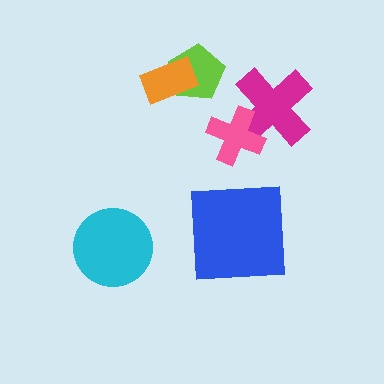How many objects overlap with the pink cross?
1 object overlaps with the pink cross.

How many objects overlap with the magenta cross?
1 object overlaps with the magenta cross.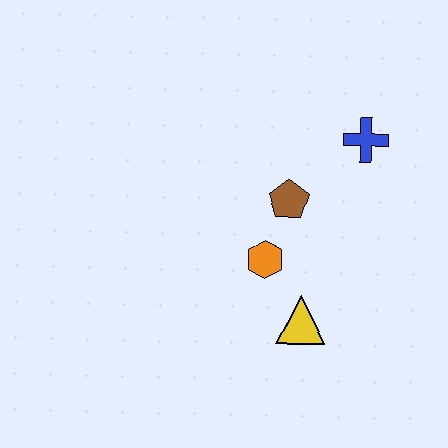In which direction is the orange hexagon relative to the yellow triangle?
The orange hexagon is above the yellow triangle.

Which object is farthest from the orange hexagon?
The blue cross is farthest from the orange hexagon.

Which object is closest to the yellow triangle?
The orange hexagon is closest to the yellow triangle.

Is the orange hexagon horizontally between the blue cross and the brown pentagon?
No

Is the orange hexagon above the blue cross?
No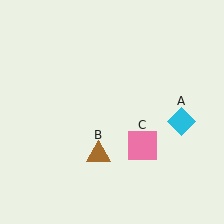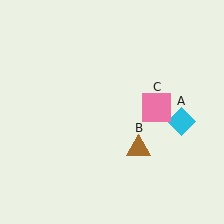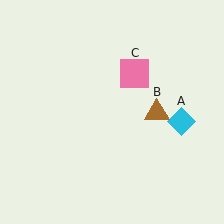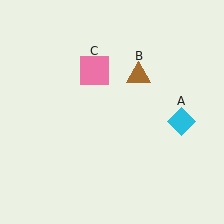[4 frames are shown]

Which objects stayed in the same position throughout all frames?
Cyan diamond (object A) remained stationary.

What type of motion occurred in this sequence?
The brown triangle (object B), pink square (object C) rotated counterclockwise around the center of the scene.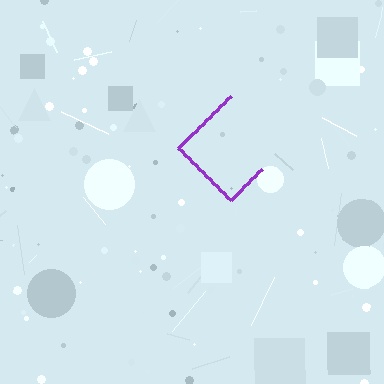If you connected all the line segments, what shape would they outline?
They would outline a diamond.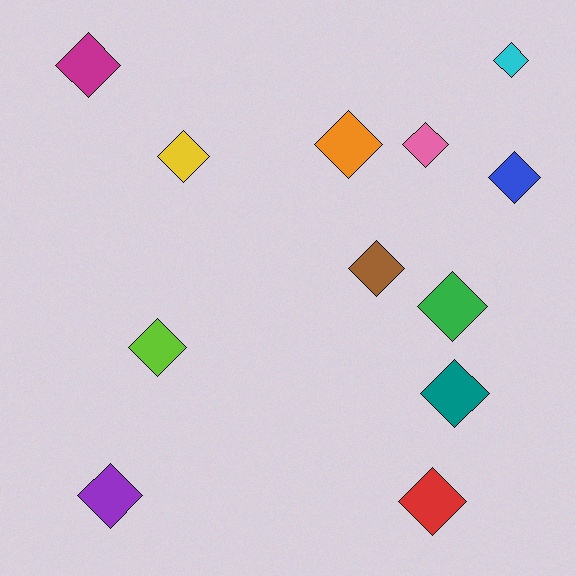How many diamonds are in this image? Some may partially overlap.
There are 12 diamonds.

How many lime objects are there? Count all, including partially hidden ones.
There is 1 lime object.